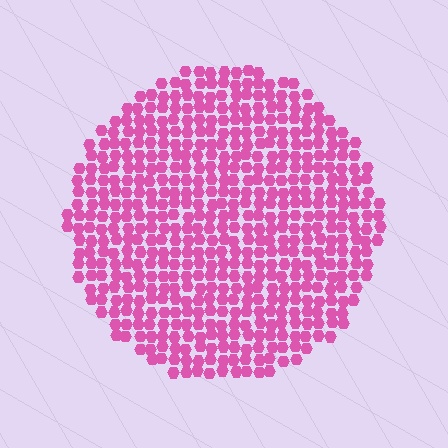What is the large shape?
The large shape is a circle.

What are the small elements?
The small elements are hexagons.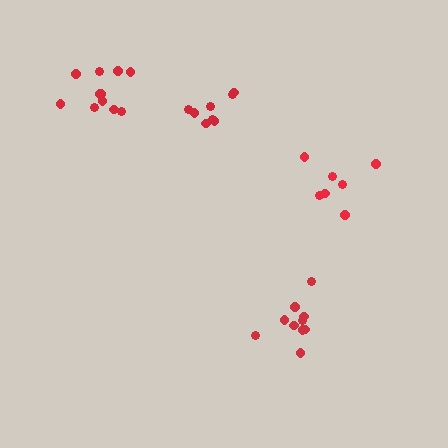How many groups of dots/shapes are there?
There are 4 groups.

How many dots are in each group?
Group 1: 8 dots, Group 2: 10 dots, Group 3: 8 dots, Group 4: 11 dots (37 total).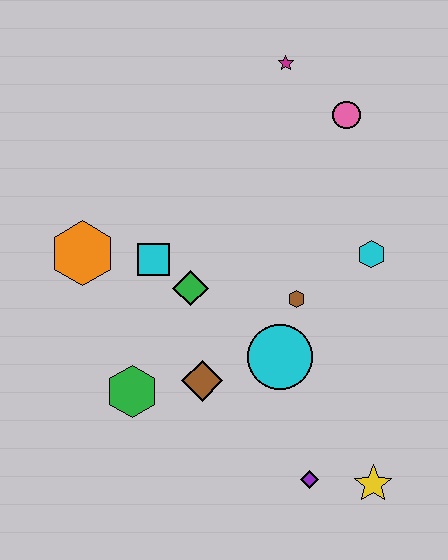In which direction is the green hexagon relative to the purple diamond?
The green hexagon is to the left of the purple diamond.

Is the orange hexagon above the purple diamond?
Yes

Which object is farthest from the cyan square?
The yellow star is farthest from the cyan square.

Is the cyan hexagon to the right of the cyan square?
Yes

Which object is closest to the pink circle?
The magenta star is closest to the pink circle.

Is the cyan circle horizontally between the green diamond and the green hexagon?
No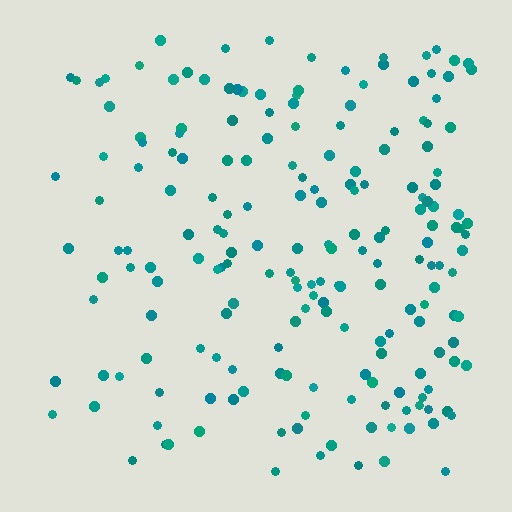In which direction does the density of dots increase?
From left to right, with the right side densest.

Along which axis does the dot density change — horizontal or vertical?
Horizontal.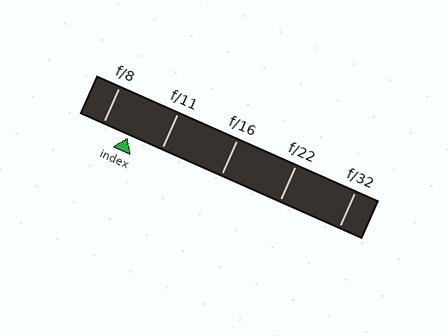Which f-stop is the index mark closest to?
The index mark is closest to f/8.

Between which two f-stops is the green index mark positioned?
The index mark is between f/8 and f/11.